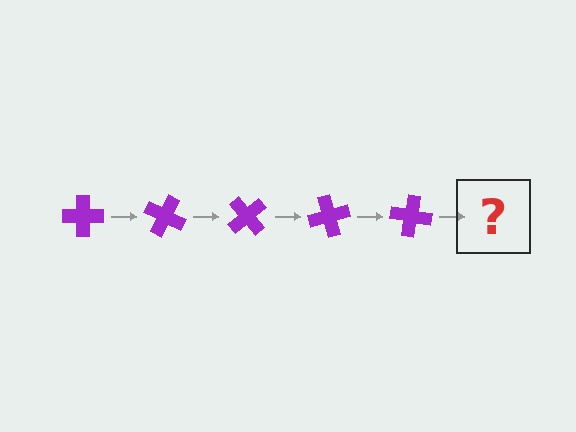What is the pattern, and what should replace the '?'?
The pattern is that the cross rotates 25 degrees each step. The '?' should be a purple cross rotated 125 degrees.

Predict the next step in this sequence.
The next step is a purple cross rotated 125 degrees.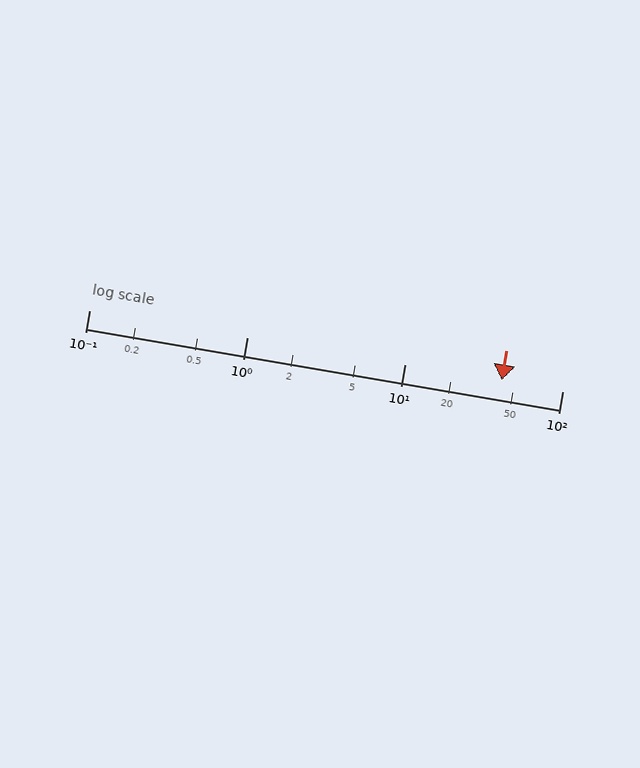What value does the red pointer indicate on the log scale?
The pointer indicates approximately 41.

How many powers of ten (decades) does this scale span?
The scale spans 3 decades, from 0.1 to 100.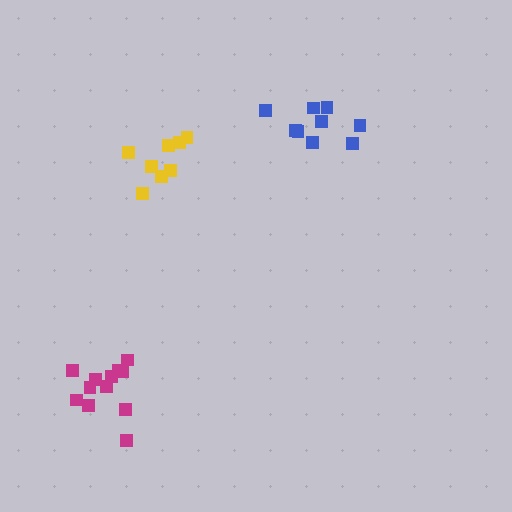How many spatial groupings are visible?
There are 3 spatial groupings.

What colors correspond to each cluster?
The clusters are colored: yellow, blue, magenta.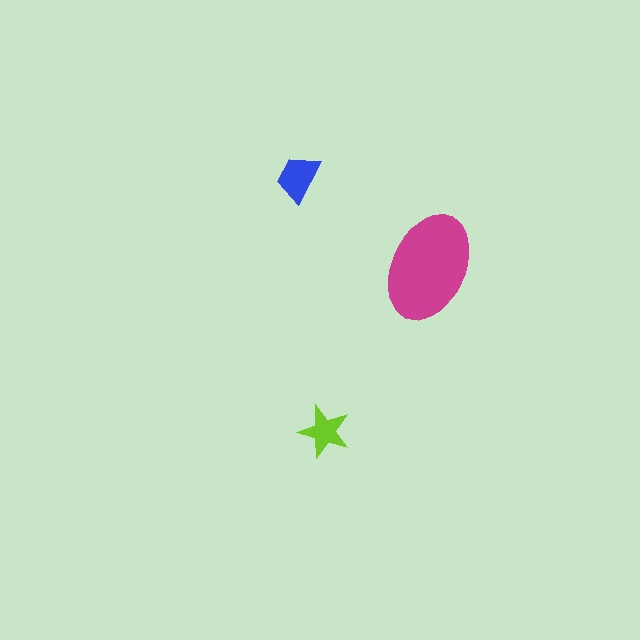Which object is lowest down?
The lime star is bottommost.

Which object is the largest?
The magenta ellipse.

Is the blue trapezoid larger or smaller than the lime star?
Larger.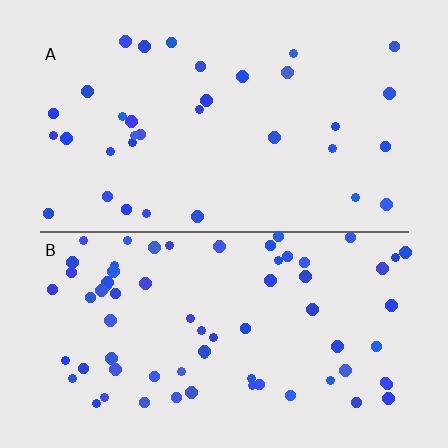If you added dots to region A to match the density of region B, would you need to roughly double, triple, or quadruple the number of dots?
Approximately double.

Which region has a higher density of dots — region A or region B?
B (the bottom).